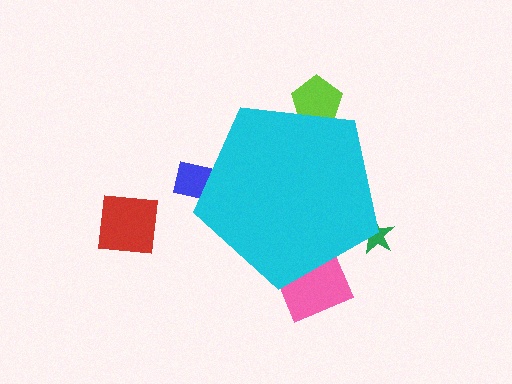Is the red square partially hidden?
No, the red square is fully visible.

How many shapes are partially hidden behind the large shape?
4 shapes are partially hidden.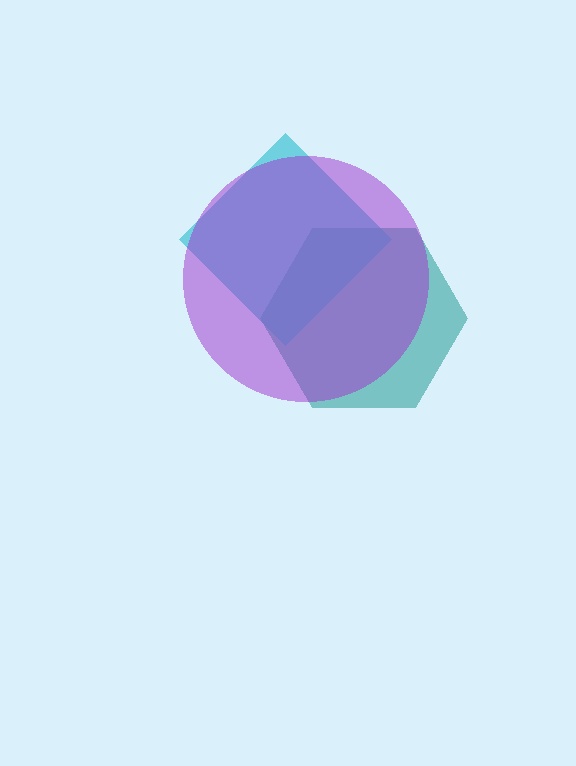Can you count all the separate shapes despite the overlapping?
Yes, there are 3 separate shapes.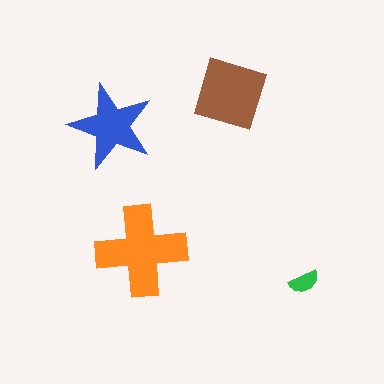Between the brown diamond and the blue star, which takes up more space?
The brown diamond.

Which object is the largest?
The orange cross.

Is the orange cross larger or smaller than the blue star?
Larger.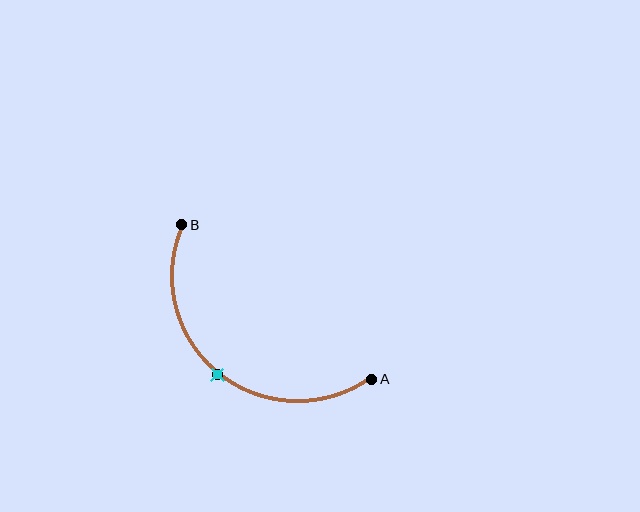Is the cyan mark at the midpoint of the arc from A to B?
Yes. The cyan mark lies on the arc at equal arc-length from both A and B — it is the arc midpoint.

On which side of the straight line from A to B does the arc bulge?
The arc bulges below and to the left of the straight line connecting A and B.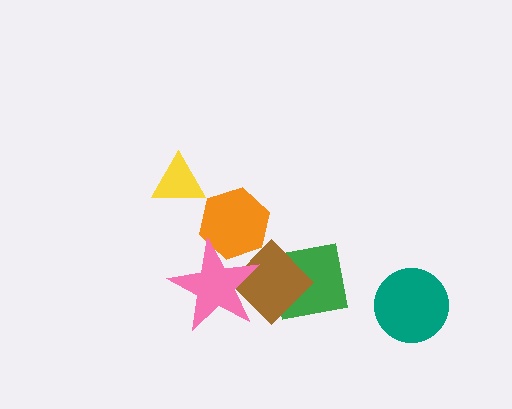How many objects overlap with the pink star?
2 objects overlap with the pink star.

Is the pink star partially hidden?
No, no other shape covers it.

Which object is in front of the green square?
The brown diamond is in front of the green square.